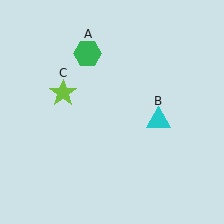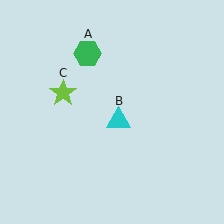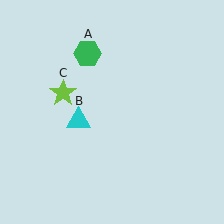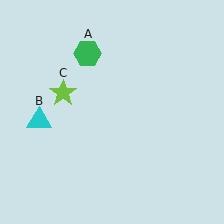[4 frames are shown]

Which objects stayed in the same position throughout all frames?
Green hexagon (object A) and lime star (object C) remained stationary.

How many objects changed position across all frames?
1 object changed position: cyan triangle (object B).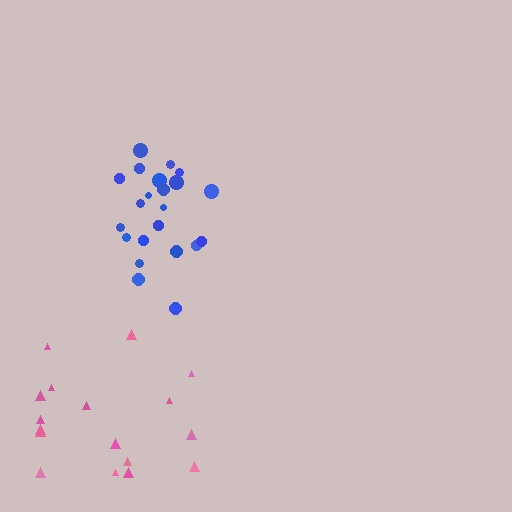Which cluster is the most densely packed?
Blue.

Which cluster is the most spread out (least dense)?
Pink.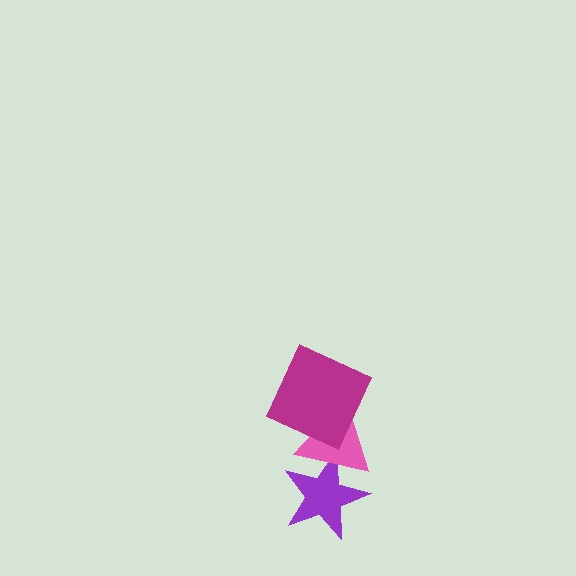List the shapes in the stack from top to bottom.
From top to bottom: the magenta square, the pink triangle, the purple star.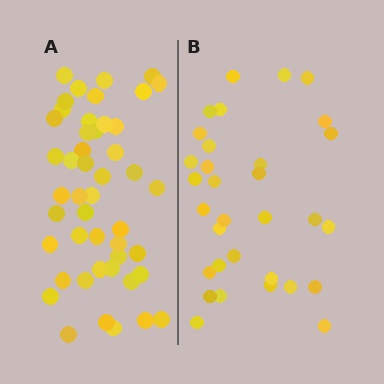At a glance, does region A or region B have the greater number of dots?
Region A (the left region) has more dots.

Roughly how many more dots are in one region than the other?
Region A has approximately 15 more dots than region B.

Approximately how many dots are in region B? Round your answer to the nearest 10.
About 30 dots. (The exact count is 32, which rounds to 30.)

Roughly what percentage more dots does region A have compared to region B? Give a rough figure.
About 45% more.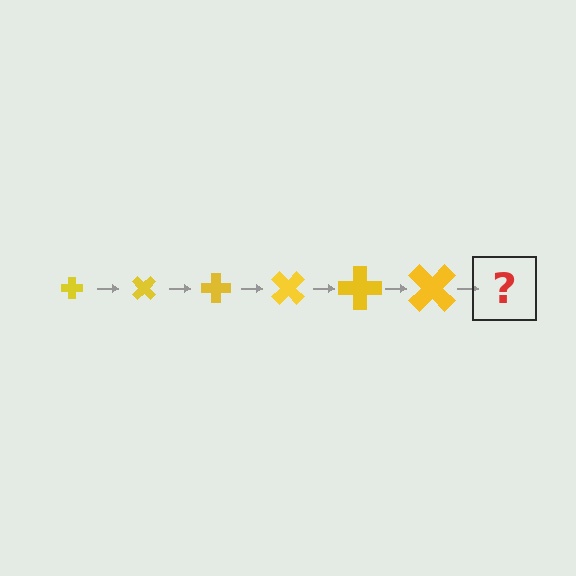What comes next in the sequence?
The next element should be a cross, larger than the previous one and rotated 270 degrees from the start.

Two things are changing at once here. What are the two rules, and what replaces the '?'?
The two rules are that the cross grows larger each step and it rotates 45 degrees each step. The '?' should be a cross, larger than the previous one and rotated 270 degrees from the start.